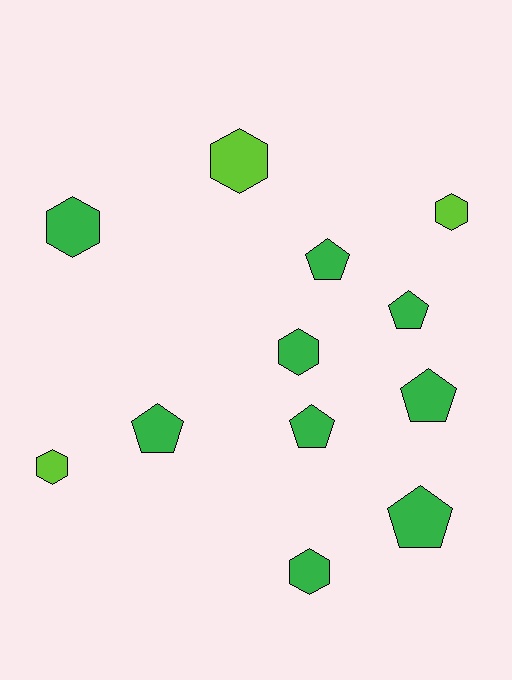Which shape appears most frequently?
Hexagon, with 6 objects.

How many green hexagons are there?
There are 3 green hexagons.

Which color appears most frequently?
Green, with 9 objects.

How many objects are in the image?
There are 12 objects.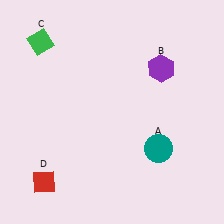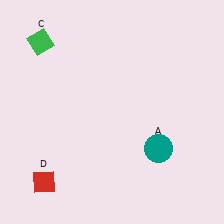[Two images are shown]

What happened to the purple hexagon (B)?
The purple hexagon (B) was removed in Image 2. It was in the top-right area of Image 1.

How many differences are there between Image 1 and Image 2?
There is 1 difference between the two images.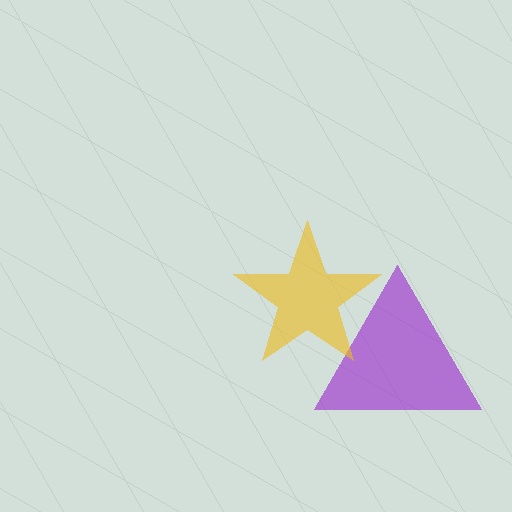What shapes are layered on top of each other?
The layered shapes are: a purple triangle, a yellow star.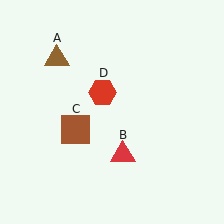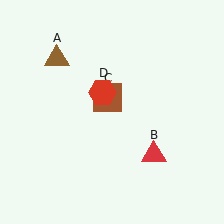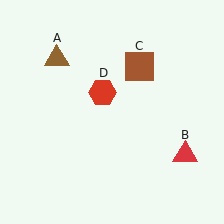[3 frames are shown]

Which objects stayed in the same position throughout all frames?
Brown triangle (object A) and red hexagon (object D) remained stationary.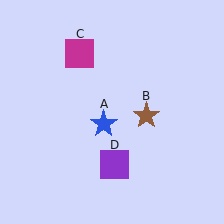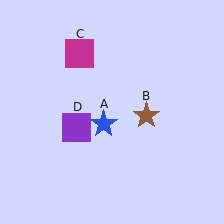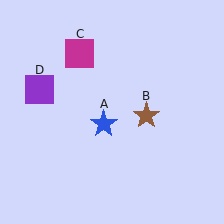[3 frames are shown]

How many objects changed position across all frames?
1 object changed position: purple square (object D).